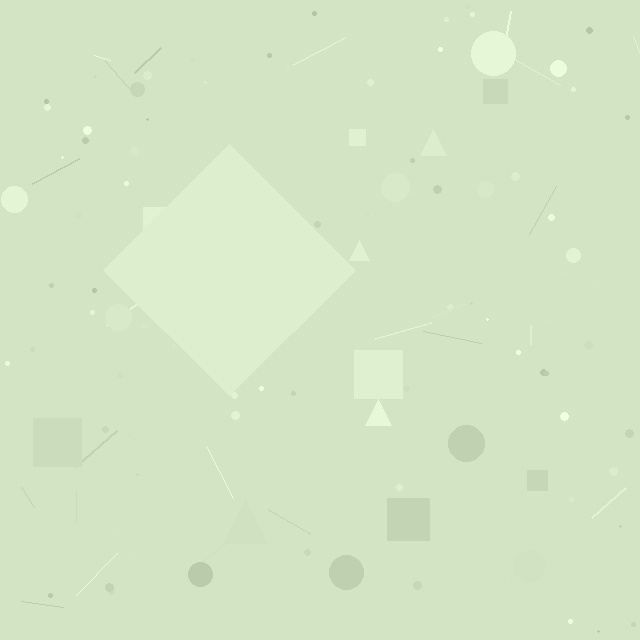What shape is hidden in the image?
A diamond is hidden in the image.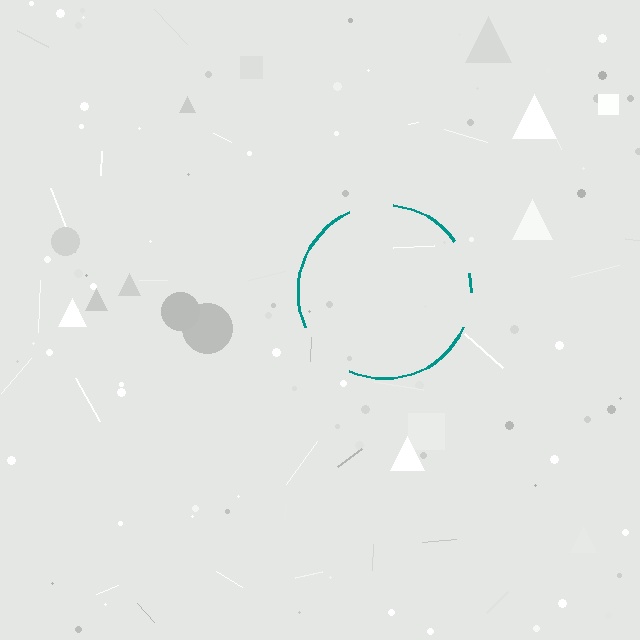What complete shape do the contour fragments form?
The contour fragments form a circle.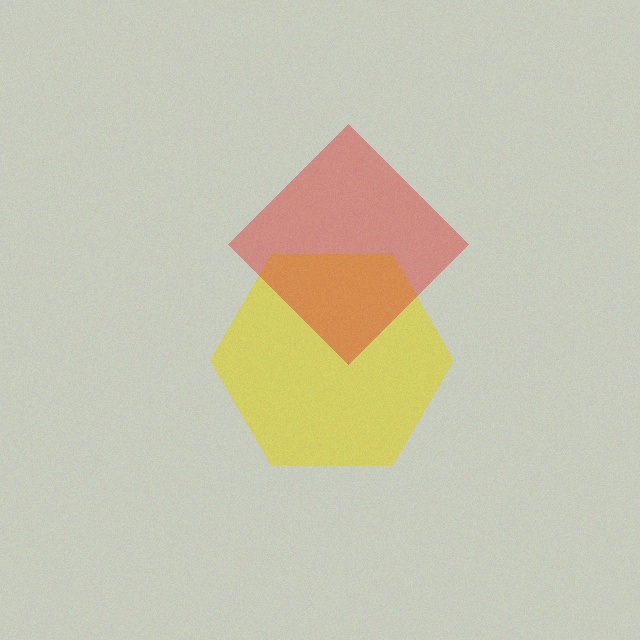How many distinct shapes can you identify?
There are 2 distinct shapes: a yellow hexagon, a red diamond.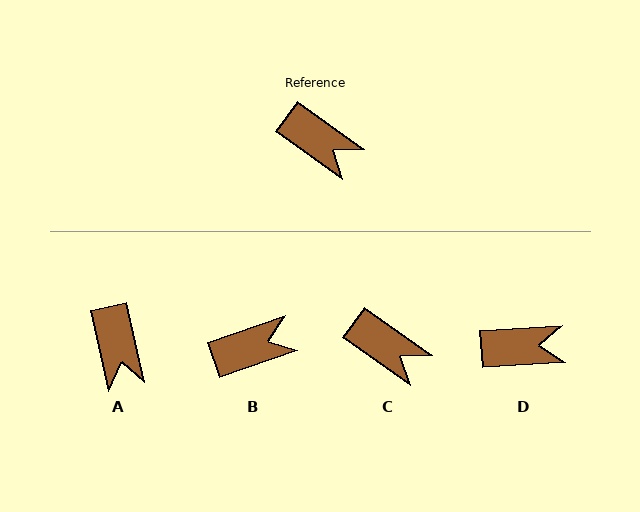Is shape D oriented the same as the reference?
No, it is off by about 39 degrees.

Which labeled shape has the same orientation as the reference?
C.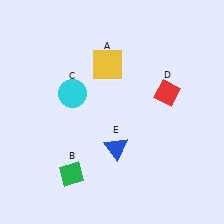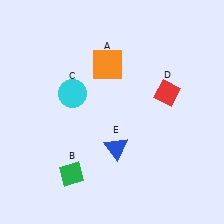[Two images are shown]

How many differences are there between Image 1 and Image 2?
There is 1 difference between the two images.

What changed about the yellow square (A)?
In Image 1, A is yellow. In Image 2, it changed to orange.